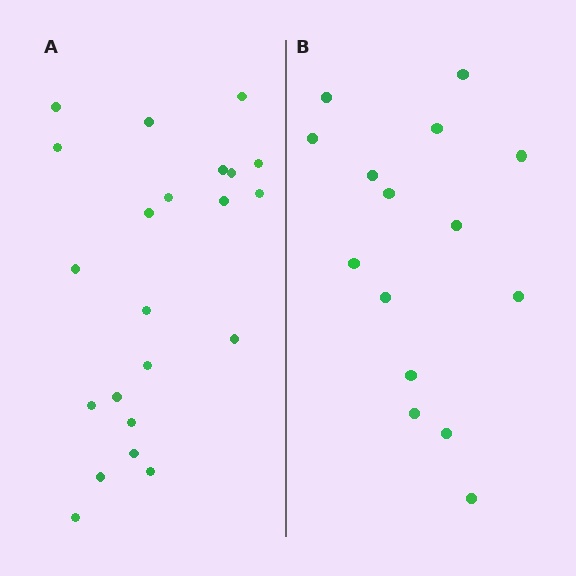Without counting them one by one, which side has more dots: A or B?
Region A (the left region) has more dots.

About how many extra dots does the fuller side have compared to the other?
Region A has roughly 8 or so more dots than region B.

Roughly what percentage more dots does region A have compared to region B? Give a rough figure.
About 45% more.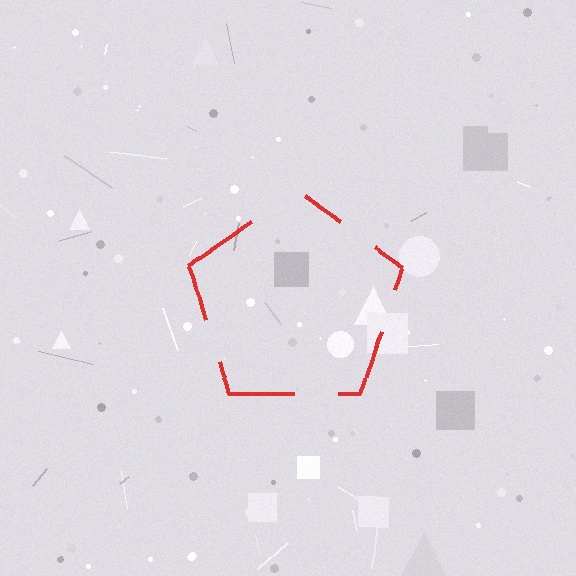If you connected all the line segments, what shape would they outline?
They would outline a pentagon.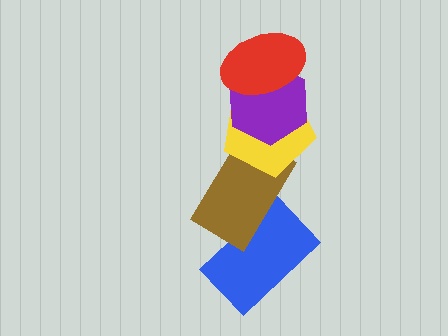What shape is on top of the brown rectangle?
The yellow pentagon is on top of the brown rectangle.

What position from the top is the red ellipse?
The red ellipse is 1st from the top.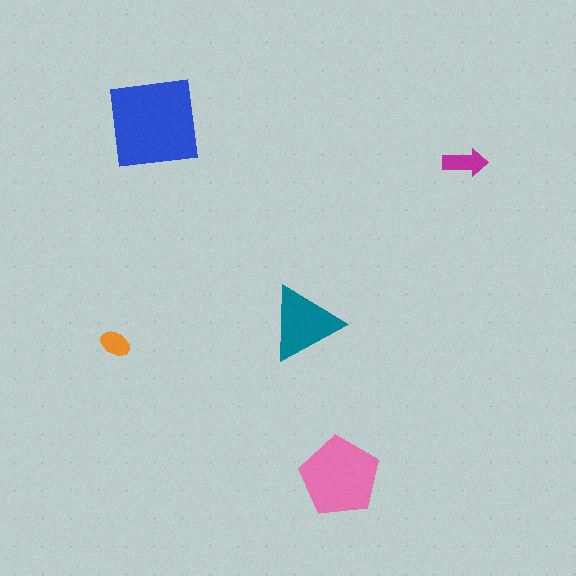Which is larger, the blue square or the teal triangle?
The blue square.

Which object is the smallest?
The orange ellipse.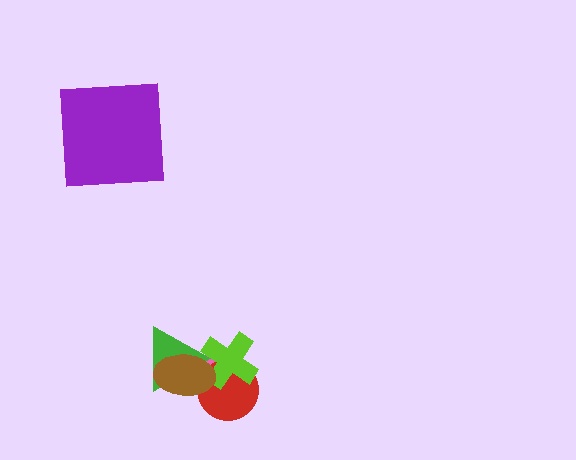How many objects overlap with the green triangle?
3 objects overlap with the green triangle.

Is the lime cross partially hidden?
Yes, it is partially covered by another shape.